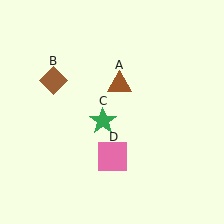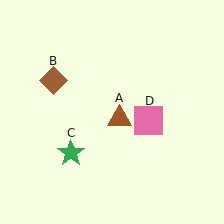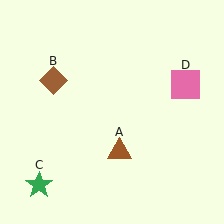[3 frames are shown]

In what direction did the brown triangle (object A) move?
The brown triangle (object A) moved down.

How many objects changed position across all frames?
3 objects changed position: brown triangle (object A), green star (object C), pink square (object D).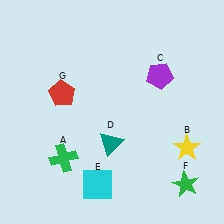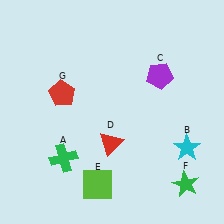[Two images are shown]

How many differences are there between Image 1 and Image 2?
There are 3 differences between the two images.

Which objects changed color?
B changed from yellow to cyan. D changed from teal to red. E changed from cyan to lime.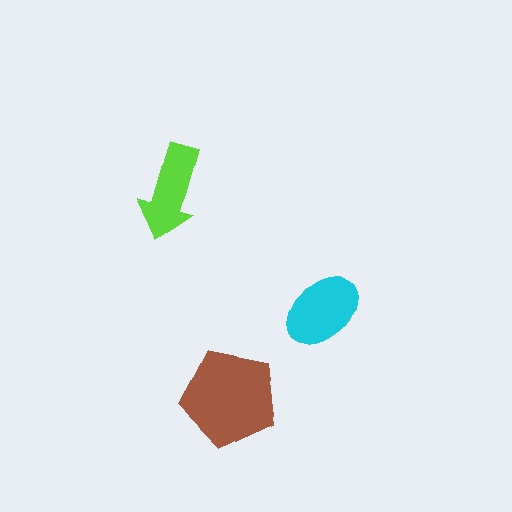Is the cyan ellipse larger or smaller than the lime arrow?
Larger.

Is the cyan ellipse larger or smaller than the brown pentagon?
Smaller.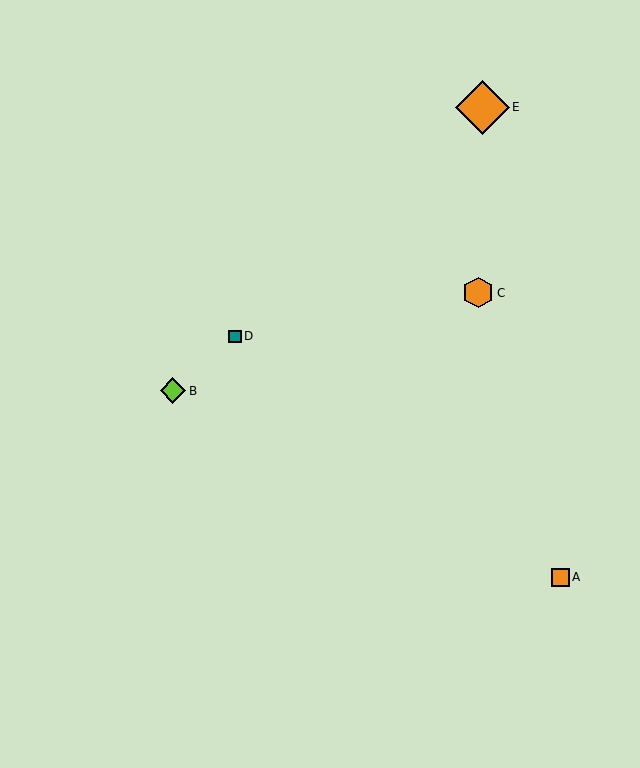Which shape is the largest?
The orange diamond (labeled E) is the largest.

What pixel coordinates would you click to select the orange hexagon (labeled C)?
Click at (478, 293) to select the orange hexagon C.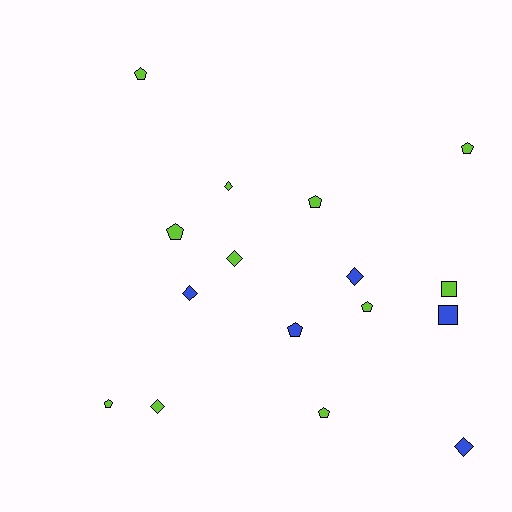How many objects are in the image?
There are 16 objects.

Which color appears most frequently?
Lime, with 11 objects.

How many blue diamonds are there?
There are 3 blue diamonds.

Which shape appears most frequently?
Pentagon, with 8 objects.